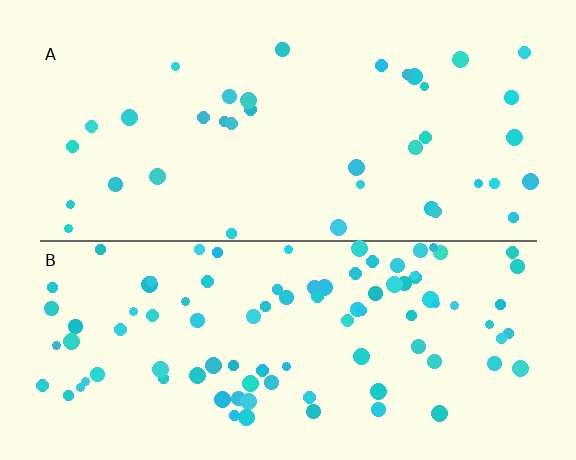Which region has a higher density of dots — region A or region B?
B (the bottom).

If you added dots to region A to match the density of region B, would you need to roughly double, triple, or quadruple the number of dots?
Approximately triple.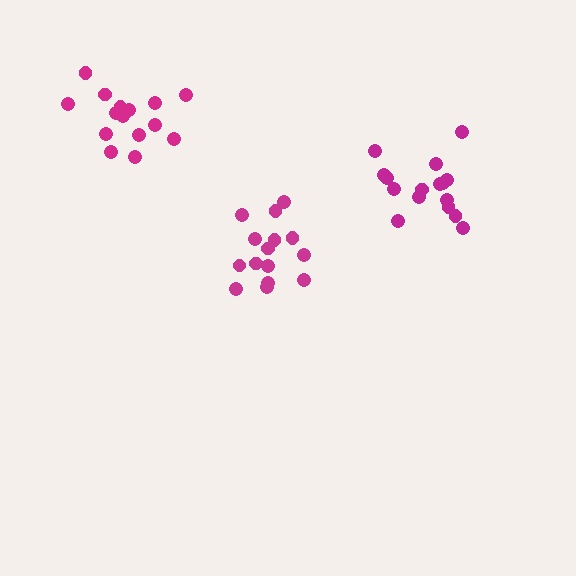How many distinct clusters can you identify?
There are 3 distinct clusters.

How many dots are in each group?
Group 1: 15 dots, Group 2: 16 dots, Group 3: 15 dots (46 total).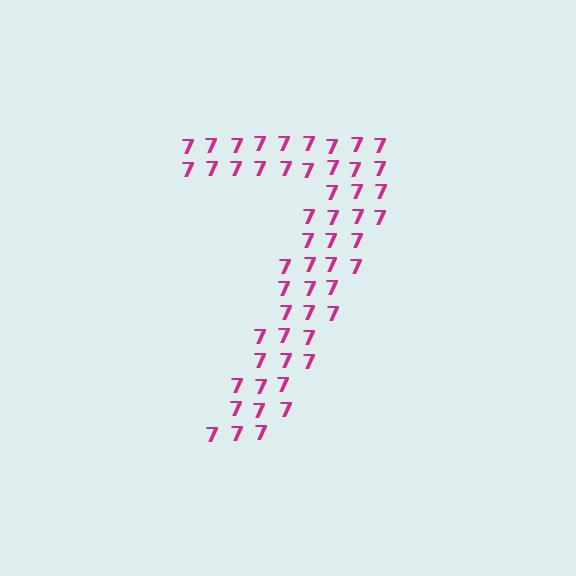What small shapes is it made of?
It is made of small digit 7's.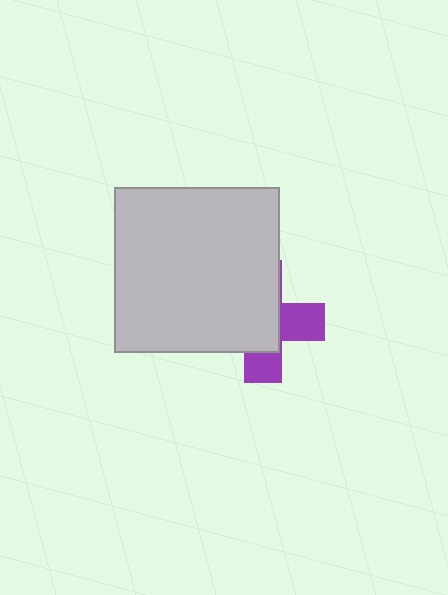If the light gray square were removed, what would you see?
You would see the complete purple cross.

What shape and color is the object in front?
The object in front is a light gray square.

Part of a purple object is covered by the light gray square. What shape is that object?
It is a cross.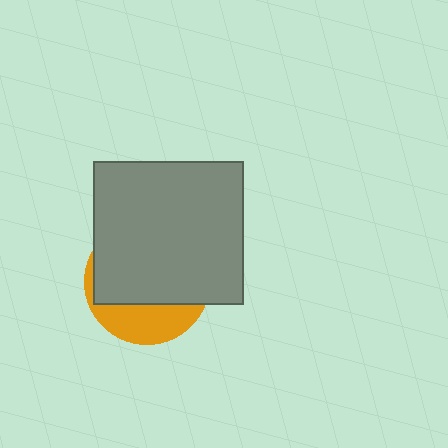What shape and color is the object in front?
The object in front is a gray rectangle.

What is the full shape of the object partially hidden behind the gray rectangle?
The partially hidden object is an orange circle.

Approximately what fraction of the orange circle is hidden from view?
Roughly 70% of the orange circle is hidden behind the gray rectangle.